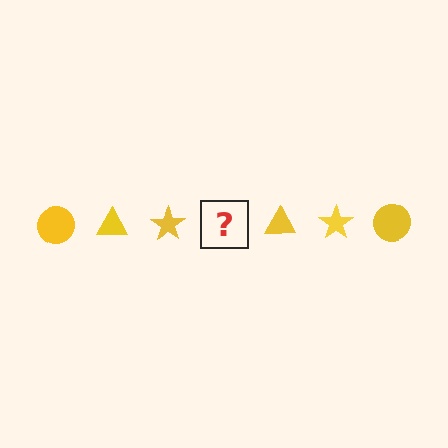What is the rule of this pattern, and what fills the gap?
The rule is that the pattern cycles through circle, triangle, star shapes in yellow. The gap should be filled with a yellow circle.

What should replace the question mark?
The question mark should be replaced with a yellow circle.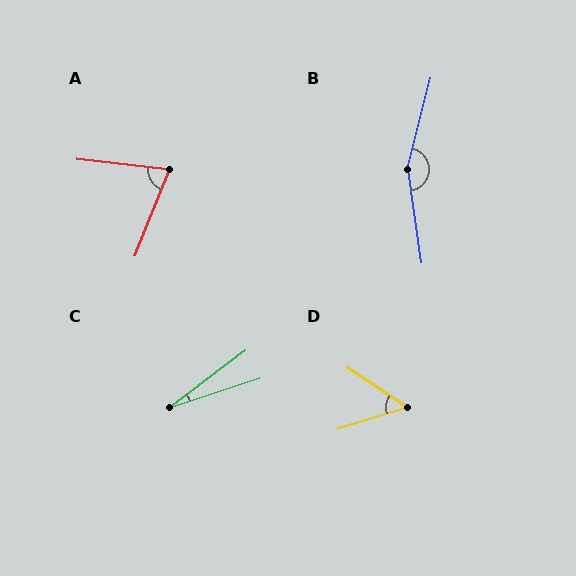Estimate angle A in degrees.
Approximately 75 degrees.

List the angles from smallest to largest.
C (19°), D (51°), A (75°), B (158°).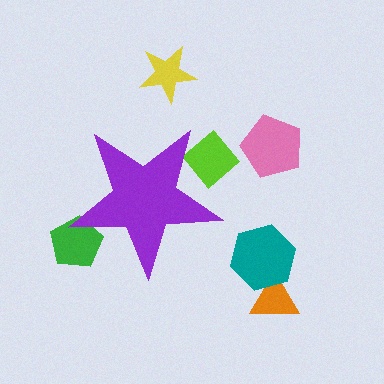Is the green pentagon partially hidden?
Yes, the green pentagon is partially hidden behind the purple star.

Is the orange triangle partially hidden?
No, the orange triangle is fully visible.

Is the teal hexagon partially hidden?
No, the teal hexagon is fully visible.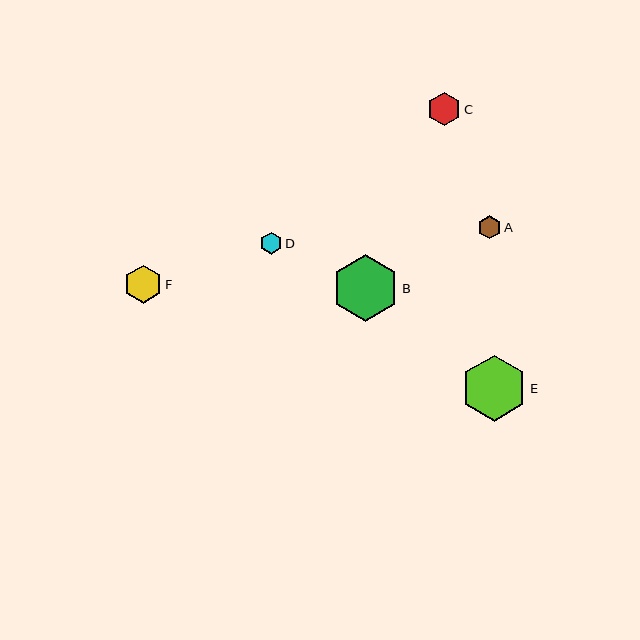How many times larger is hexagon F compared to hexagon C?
Hexagon F is approximately 1.2 times the size of hexagon C.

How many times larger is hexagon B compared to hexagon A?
Hexagon B is approximately 2.9 times the size of hexagon A.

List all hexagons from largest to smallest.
From largest to smallest: B, E, F, C, A, D.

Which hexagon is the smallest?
Hexagon D is the smallest with a size of approximately 22 pixels.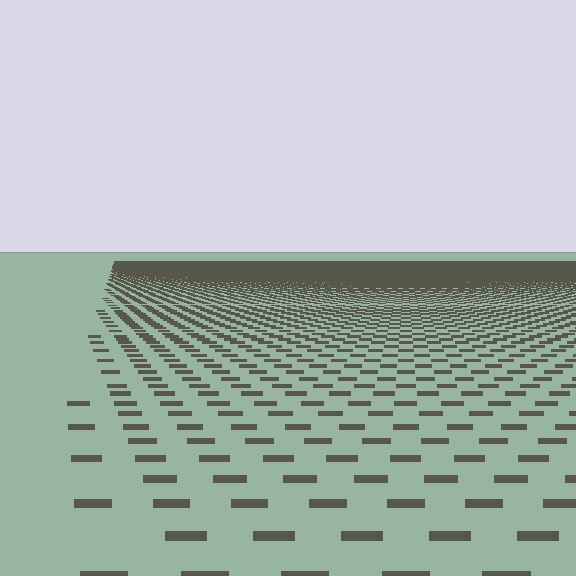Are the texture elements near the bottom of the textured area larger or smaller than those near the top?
Larger. Near the bottom, elements are closer to the viewer and appear at a bigger on-screen size.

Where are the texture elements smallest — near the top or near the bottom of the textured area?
Near the top.